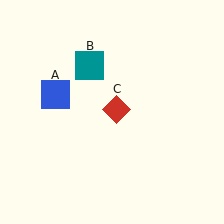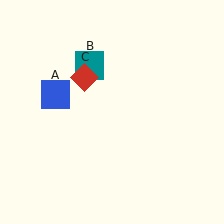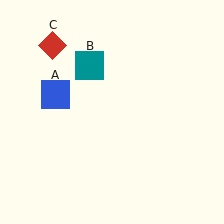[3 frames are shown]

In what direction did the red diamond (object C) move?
The red diamond (object C) moved up and to the left.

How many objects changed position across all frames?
1 object changed position: red diamond (object C).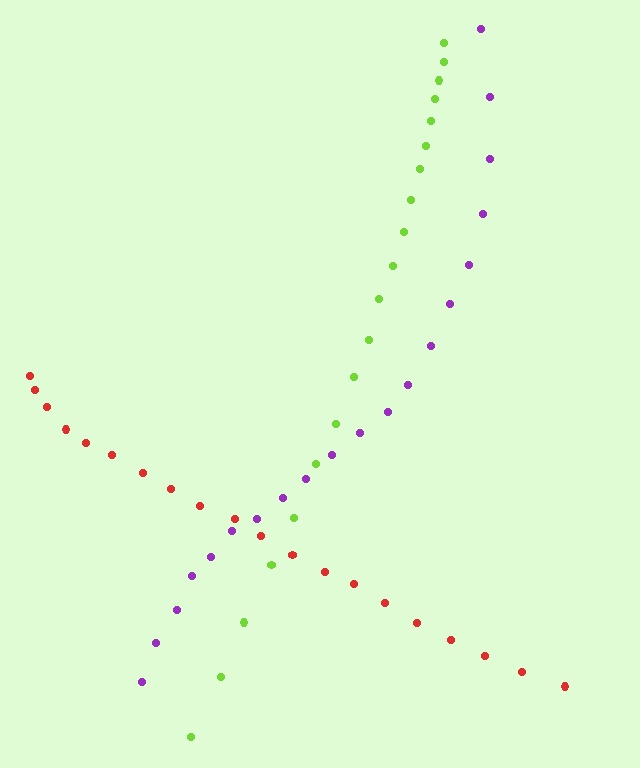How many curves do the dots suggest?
There are 3 distinct paths.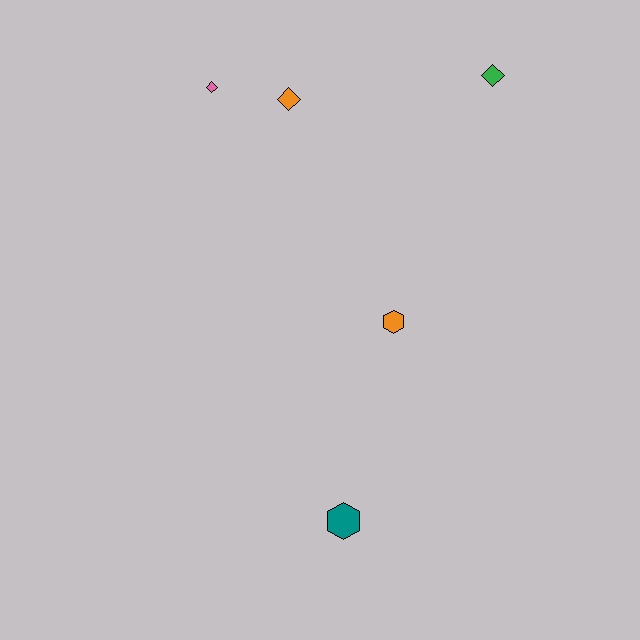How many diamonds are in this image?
There are 3 diamonds.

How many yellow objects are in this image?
There are no yellow objects.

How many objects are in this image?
There are 5 objects.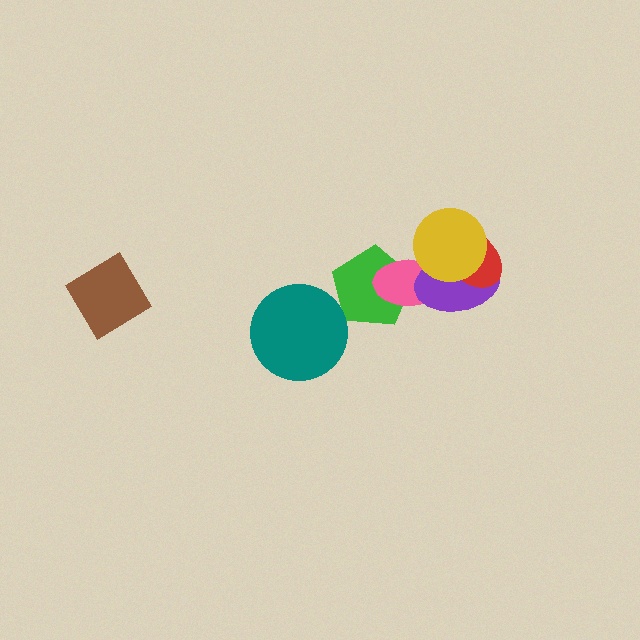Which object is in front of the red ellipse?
The yellow circle is in front of the red ellipse.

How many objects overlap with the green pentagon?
1 object overlaps with the green pentagon.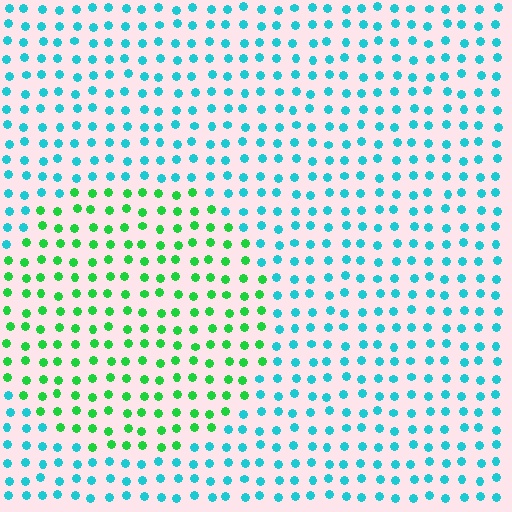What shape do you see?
I see a circle.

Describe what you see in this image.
The image is filled with small cyan elements in a uniform arrangement. A circle-shaped region is visible where the elements are tinted to a slightly different hue, forming a subtle color boundary.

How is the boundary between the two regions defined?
The boundary is defined purely by a slight shift in hue (about 53 degrees). Spacing, size, and orientation are identical on both sides.